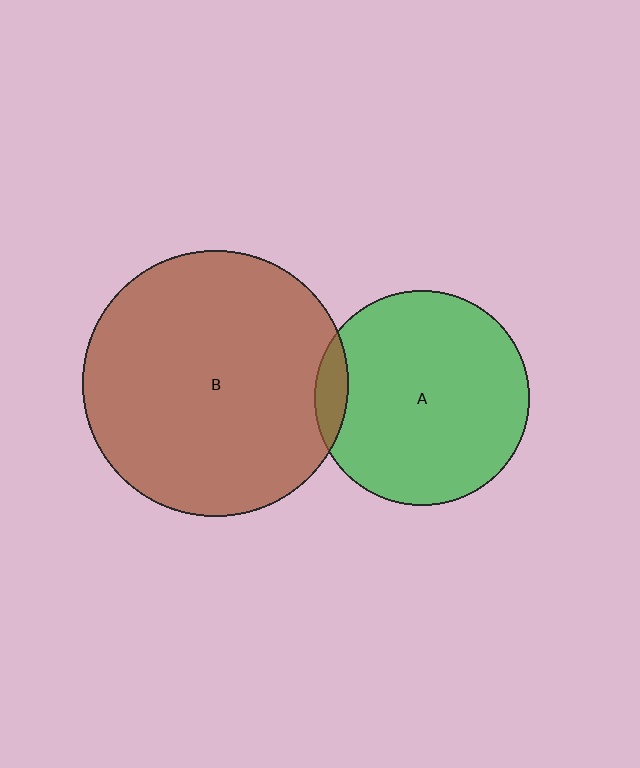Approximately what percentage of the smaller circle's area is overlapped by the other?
Approximately 10%.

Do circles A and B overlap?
Yes.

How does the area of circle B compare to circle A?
Approximately 1.5 times.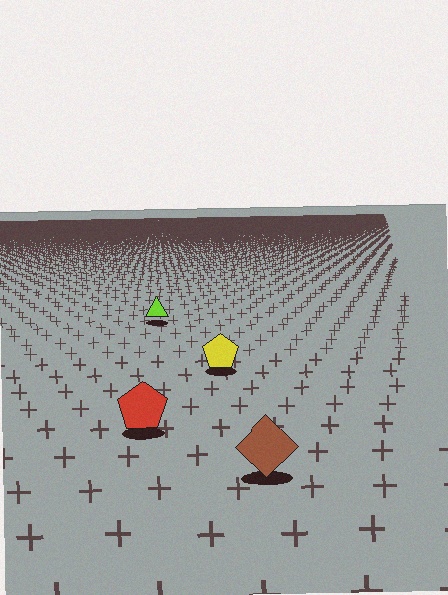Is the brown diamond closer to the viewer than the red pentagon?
Yes. The brown diamond is closer — you can tell from the texture gradient: the ground texture is coarser near it.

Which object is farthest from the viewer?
The lime triangle is farthest from the viewer. It appears smaller and the ground texture around it is denser.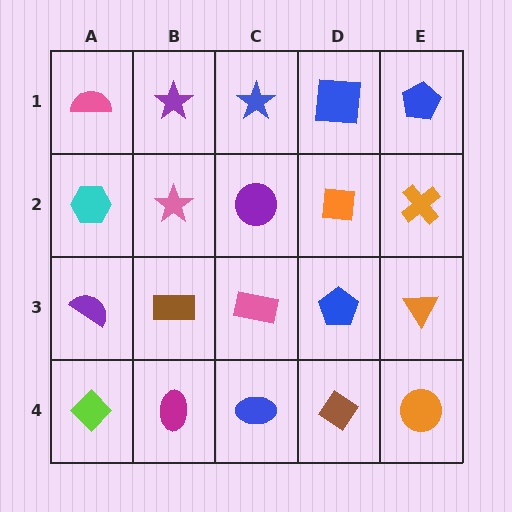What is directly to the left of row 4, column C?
A magenta ellipse.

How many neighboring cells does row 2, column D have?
4.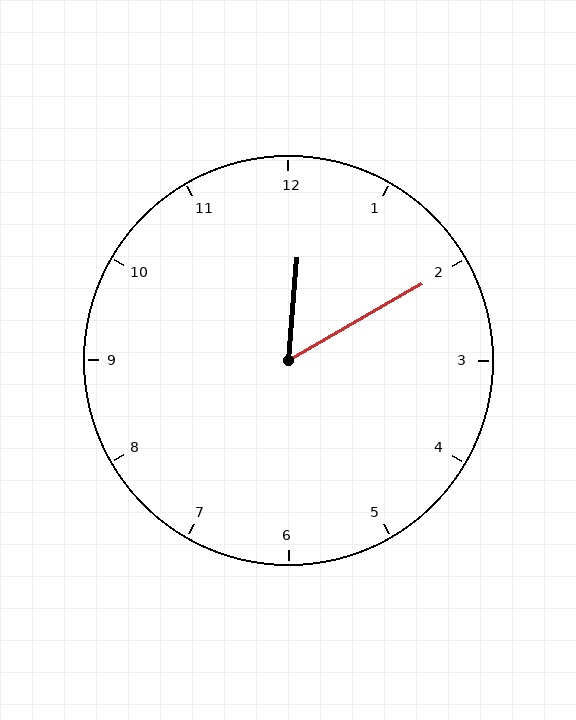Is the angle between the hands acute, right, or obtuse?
It is acute.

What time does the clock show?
12:10.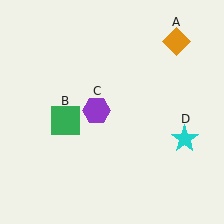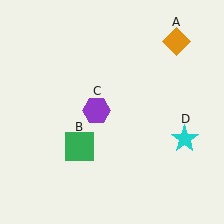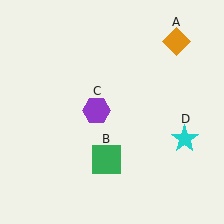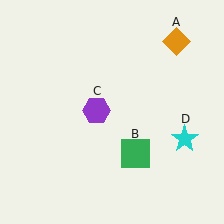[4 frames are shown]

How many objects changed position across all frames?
1 object changed position: green square (object B).